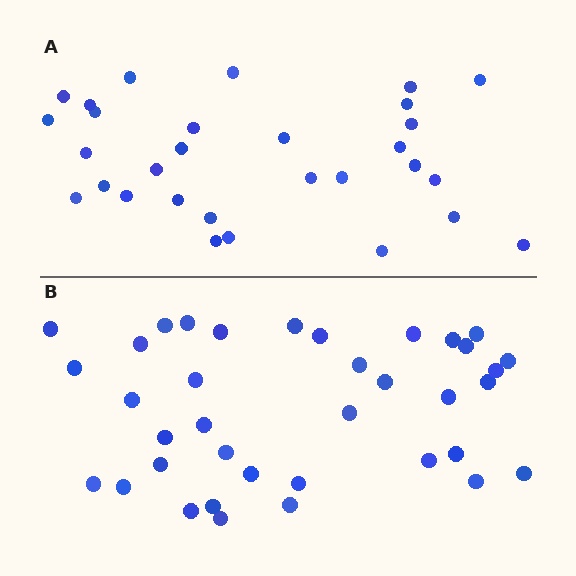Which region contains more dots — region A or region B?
Region B (the bottom region) has more dots.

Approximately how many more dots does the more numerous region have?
Region B has roughly 8 or so more dots than region A.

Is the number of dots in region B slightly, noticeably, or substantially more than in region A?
Region B has only slightly more — the two regions are fairly close. The ratio is roughly 1.2 to 1.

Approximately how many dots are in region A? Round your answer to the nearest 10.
About 30 dots.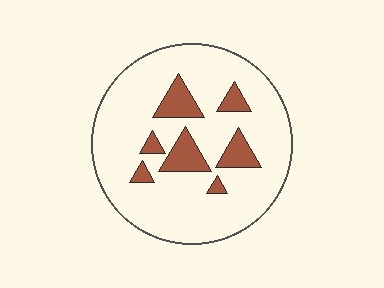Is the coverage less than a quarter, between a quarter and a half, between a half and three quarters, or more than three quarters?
Less than a quarter.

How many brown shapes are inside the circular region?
7.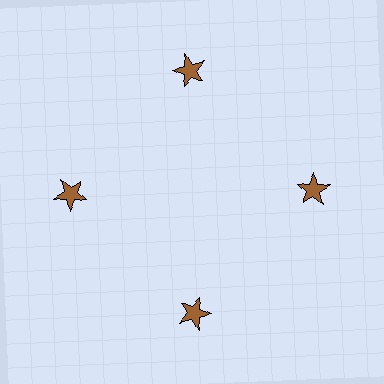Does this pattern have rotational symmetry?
Yes, this pattern has 4-fold rotational symmetry. It looks the same after rotating 90 degrees around the center.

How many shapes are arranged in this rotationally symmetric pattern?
There are 4 shapes, arranged in 4 groups of 1.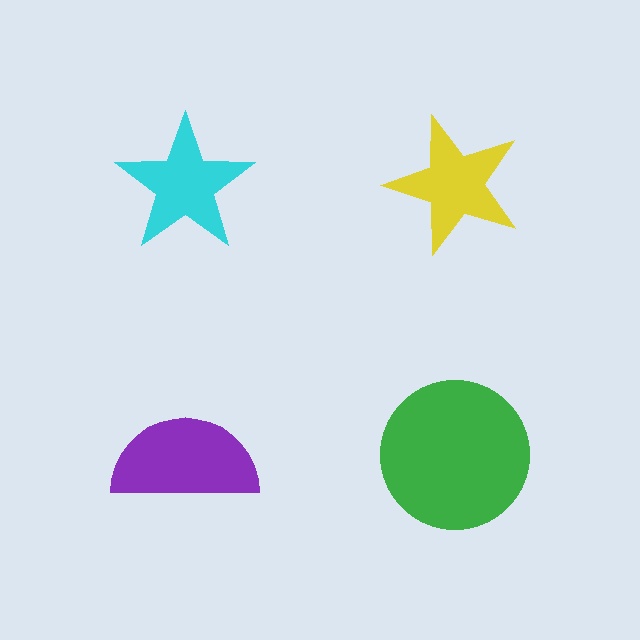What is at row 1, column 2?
A yellow star.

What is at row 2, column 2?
A green circle.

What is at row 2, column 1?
A purple semicircle.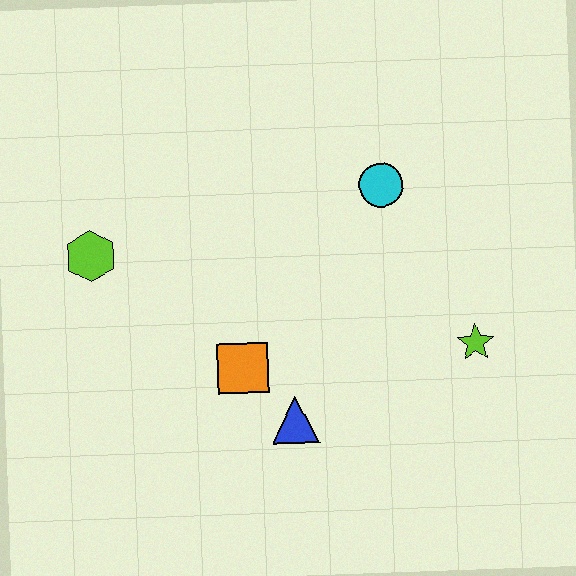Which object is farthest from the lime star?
The lime hexagon is farthest from the lime star.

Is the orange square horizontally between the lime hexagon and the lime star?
Yes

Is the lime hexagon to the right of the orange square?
No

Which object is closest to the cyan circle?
The lime star is closest to the cyan circle.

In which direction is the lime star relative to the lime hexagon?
The lime star is to the right of the lime hexagon.